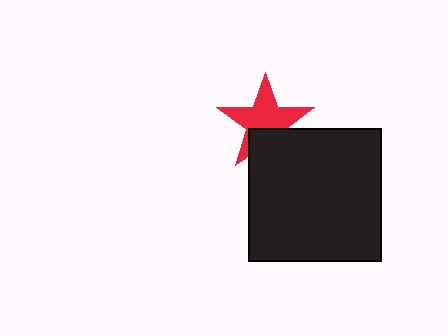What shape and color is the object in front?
The object in front is a black square.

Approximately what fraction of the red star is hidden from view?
Roughly 34% of the red star is hidden behind the black square.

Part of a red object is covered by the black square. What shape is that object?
It is a star.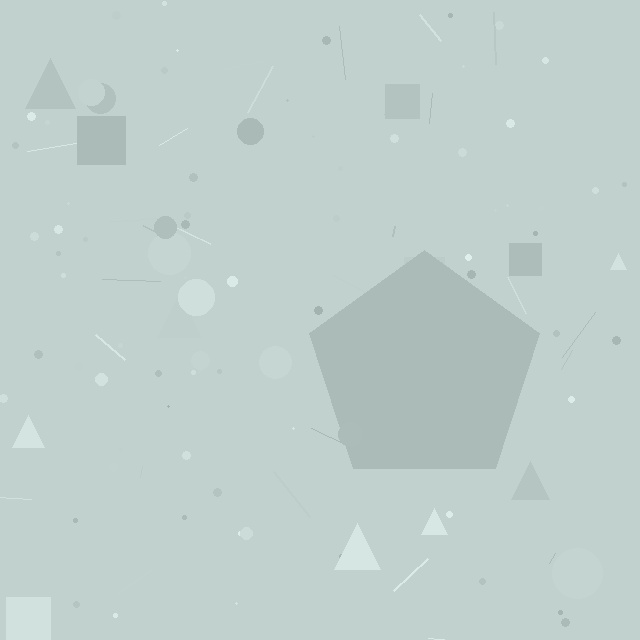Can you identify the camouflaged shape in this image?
The camouflaged shape is a pentagon.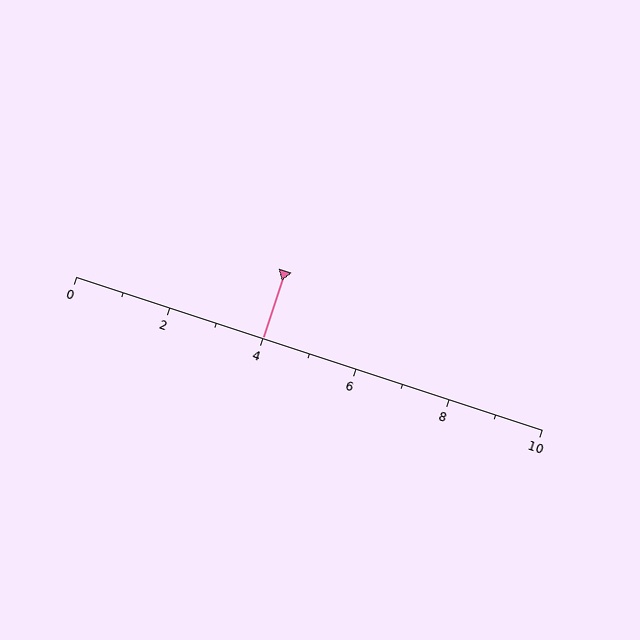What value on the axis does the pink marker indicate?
The marker indicates approximately 4.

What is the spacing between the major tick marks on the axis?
The major ticks are spaced 2 apart.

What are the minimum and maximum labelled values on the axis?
The axis runs from 0 to 10.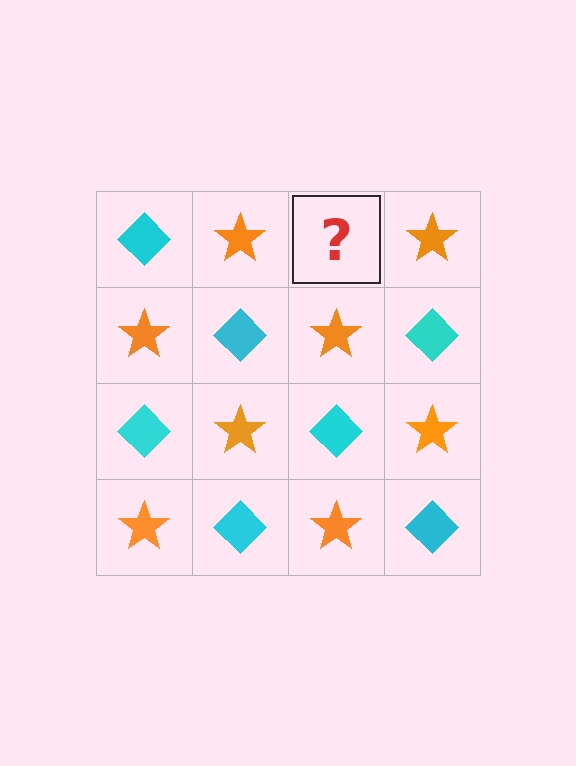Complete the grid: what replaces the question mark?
The question mark should be replaced with a cyan diamond.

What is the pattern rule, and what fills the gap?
The rule is that it alternates cyan diamond and orange star in a checkerboard pattern. The gap should be filled with a cyan diamond.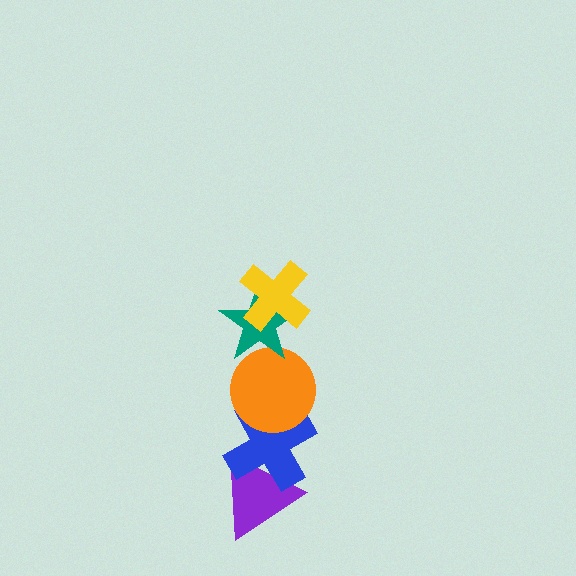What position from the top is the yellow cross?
The yellow cross is 1st from the top.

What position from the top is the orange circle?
The orange circle is 3rd from the top.